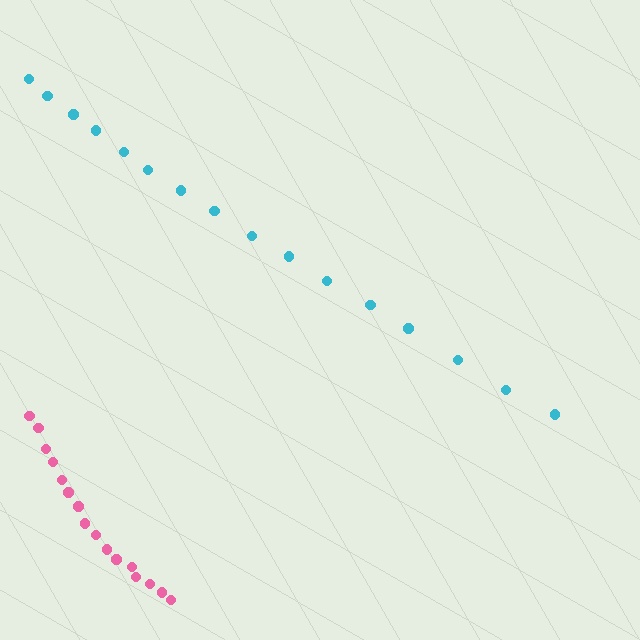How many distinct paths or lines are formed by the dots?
There are 2 distinct paths.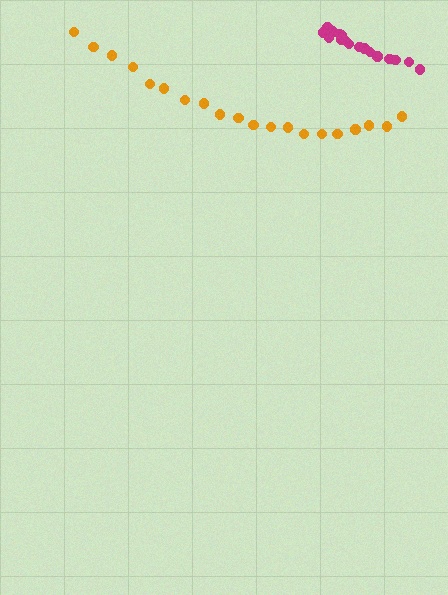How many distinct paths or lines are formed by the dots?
There are 2 distinct paths.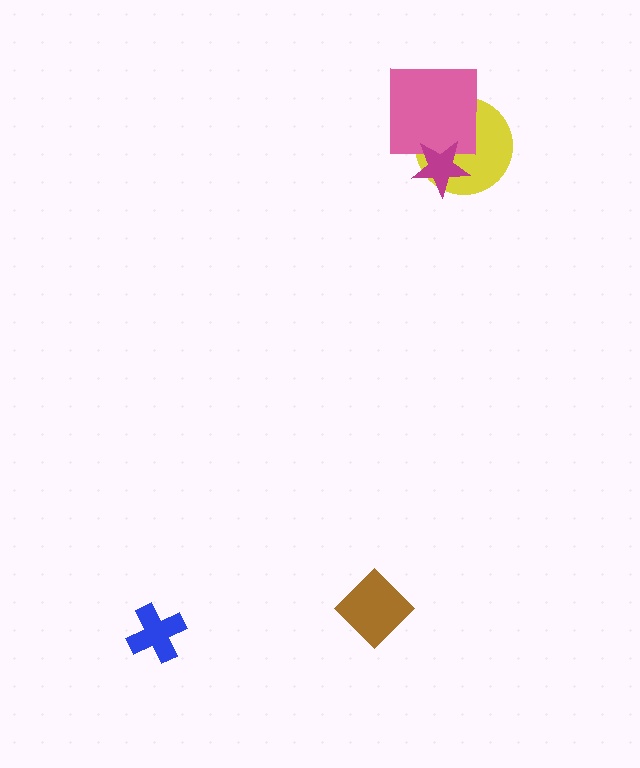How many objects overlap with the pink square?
2 objects overlap with the pink square.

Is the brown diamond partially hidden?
No, no other shape covers it.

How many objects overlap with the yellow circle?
2 objects overlap with the yellow circle.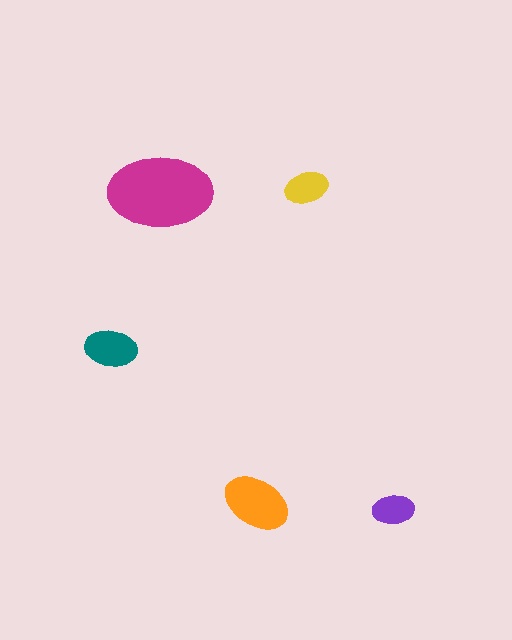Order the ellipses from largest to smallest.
the magenta one, the orange one, the teal one, the yellow one, the purple one.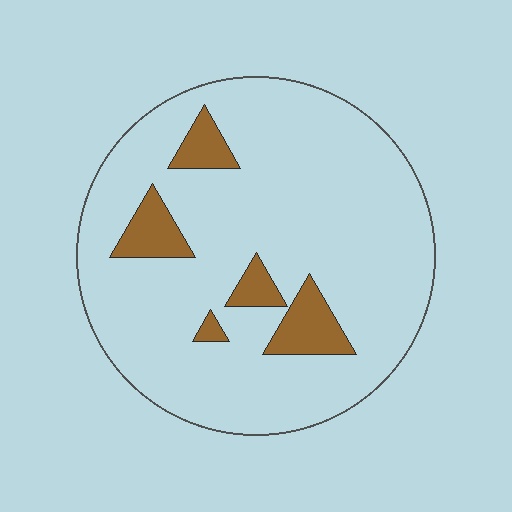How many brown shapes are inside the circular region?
5.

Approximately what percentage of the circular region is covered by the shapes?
Approximately 10%.